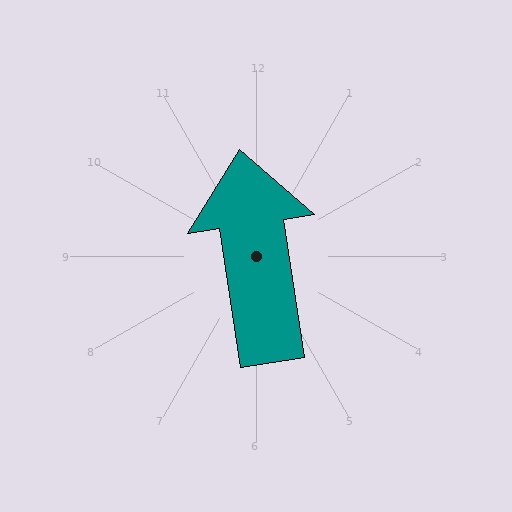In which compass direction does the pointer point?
North.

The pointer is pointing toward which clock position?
Roughly 12 o'clock.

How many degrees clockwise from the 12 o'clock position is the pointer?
Approximately 351 degrees.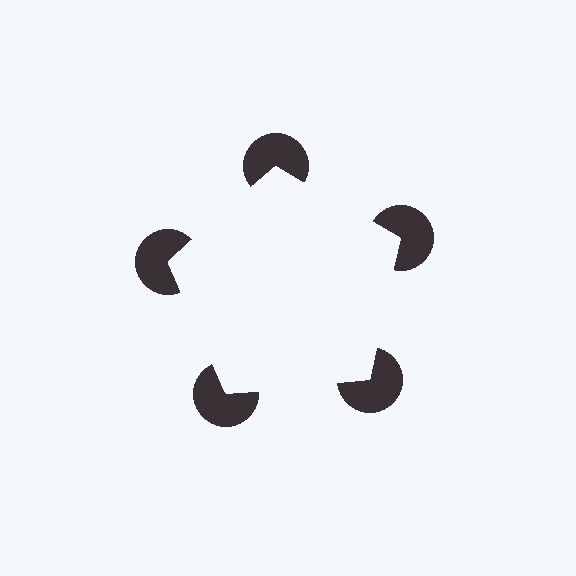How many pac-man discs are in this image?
There are 5 — one at each vertex of the illusory pentagon.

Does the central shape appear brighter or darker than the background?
It typically appears slightly brighter than the background, even though no actual brightness change is drawn.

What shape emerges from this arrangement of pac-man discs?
An illusory pentagon — its edges are inferred from the aligned wedge cuts in the pac-man discs, not physically drawn.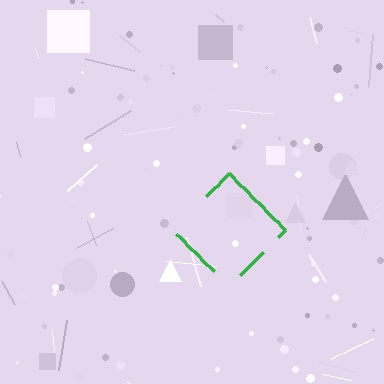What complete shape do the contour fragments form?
The contour fragments form a diamond.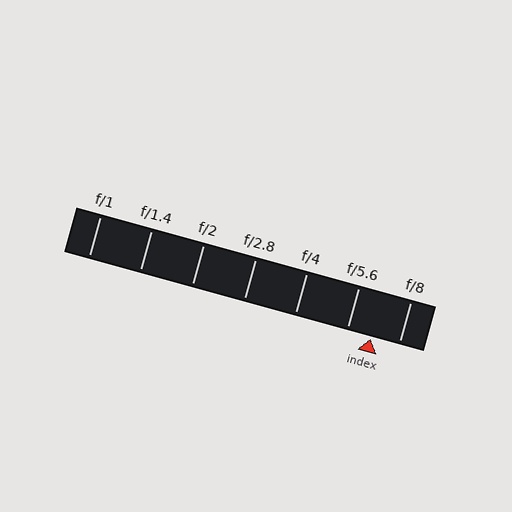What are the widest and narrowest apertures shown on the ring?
The widest aperture shown is f/1 and the narrowest is f/8.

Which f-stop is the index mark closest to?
The index mark is closest to f/5.6.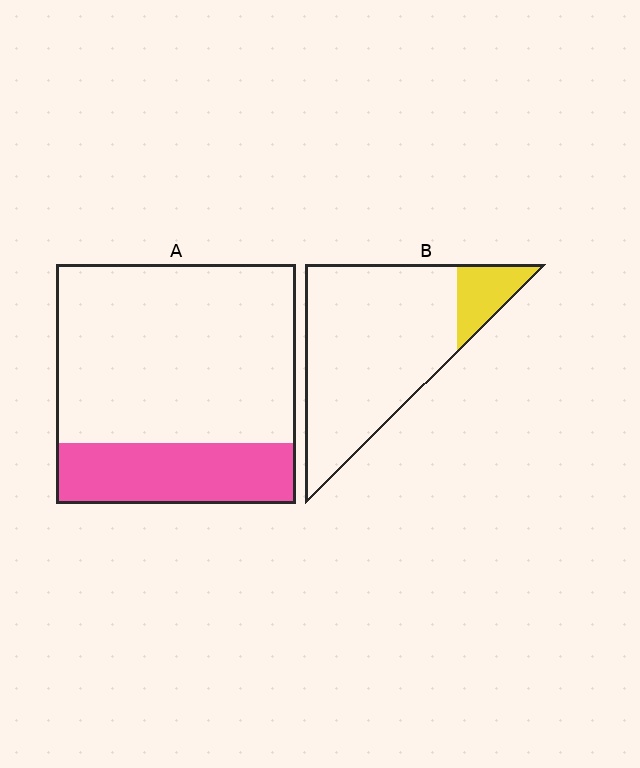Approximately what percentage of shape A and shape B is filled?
A is approximately 25% and B is approximately 15%.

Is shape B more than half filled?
No.